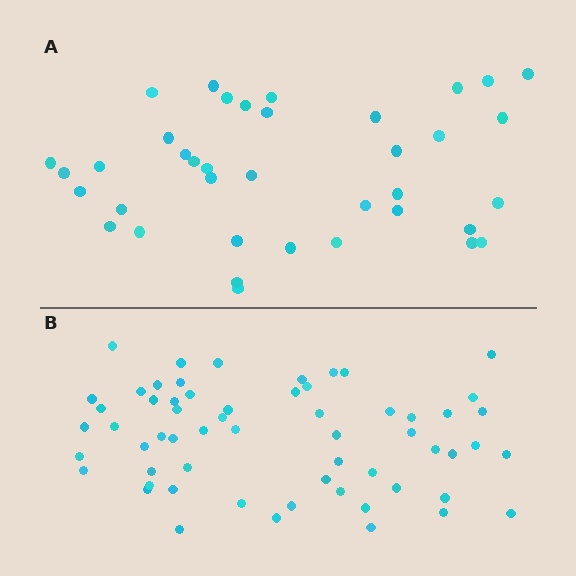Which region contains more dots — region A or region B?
Region B (the bottom region) has more dots.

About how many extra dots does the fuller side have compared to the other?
Region B has approximately 20 more dots than region A.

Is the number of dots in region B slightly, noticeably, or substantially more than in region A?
Region B has substantially more. The ratio is roughly 1.6 to 1.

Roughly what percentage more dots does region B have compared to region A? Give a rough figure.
About 60% more.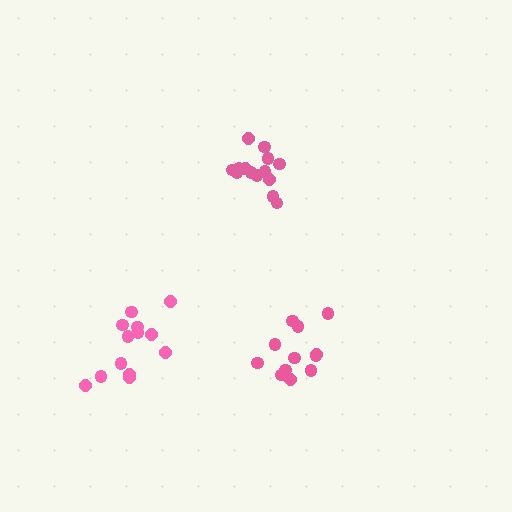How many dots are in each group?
Group 1: 14 dots, Group 2: 12 dots, Group 3: 13 dots (39 total).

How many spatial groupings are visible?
There are 3 spatial groupings.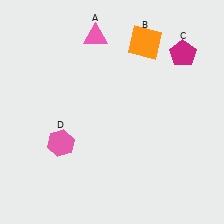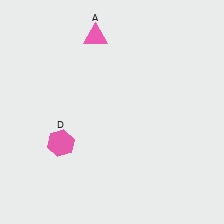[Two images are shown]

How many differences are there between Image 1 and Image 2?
There are 2 differences between the two images.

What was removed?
The magenta pentagon (C), the orange square (B) were removed in Image 2.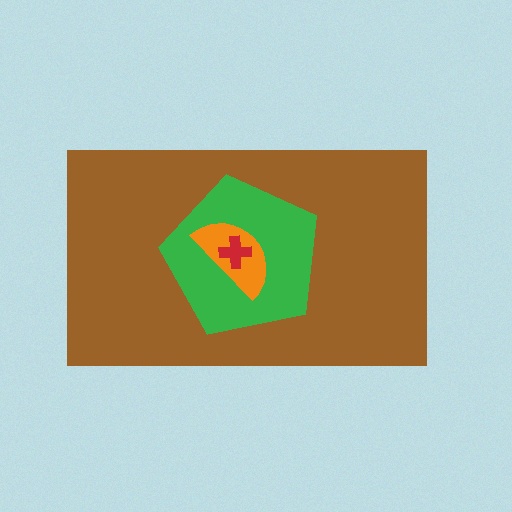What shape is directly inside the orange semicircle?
The red cross.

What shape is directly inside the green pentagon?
The orange semicircle.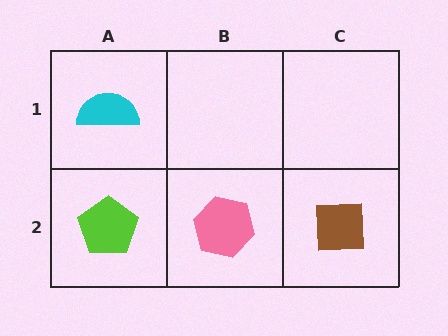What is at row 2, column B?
A pink hexagon.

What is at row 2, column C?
A brown square.